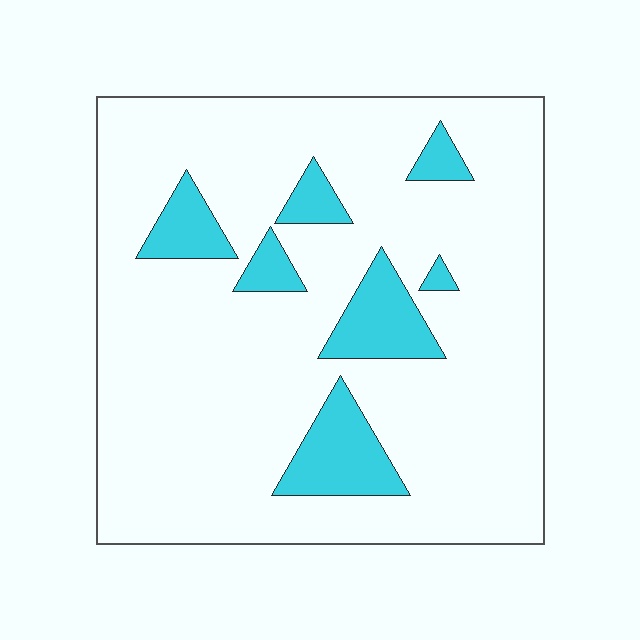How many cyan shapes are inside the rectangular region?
7.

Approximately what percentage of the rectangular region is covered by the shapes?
Approximately 15%.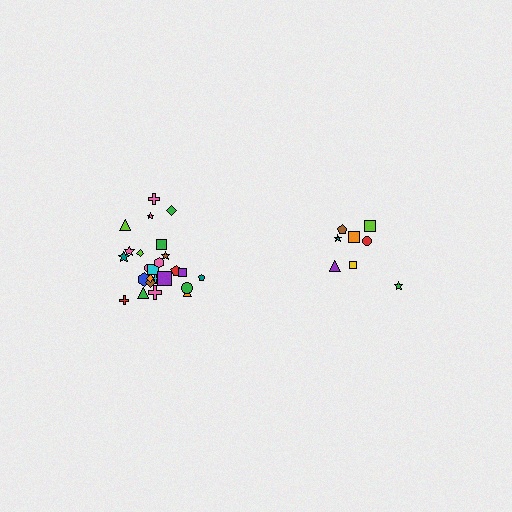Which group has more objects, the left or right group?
The left group.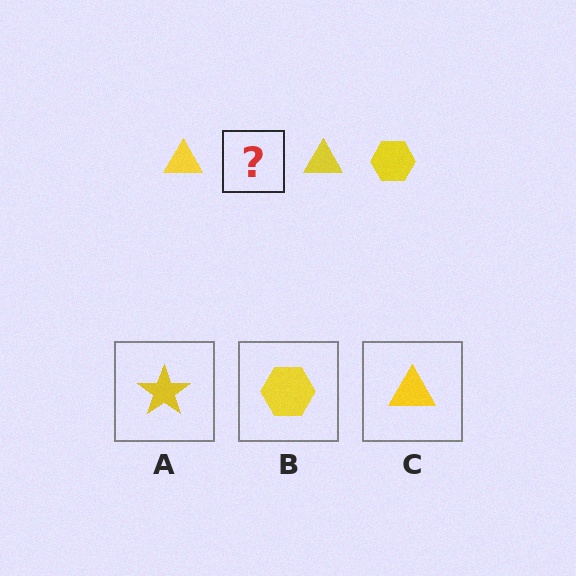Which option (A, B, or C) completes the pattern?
B.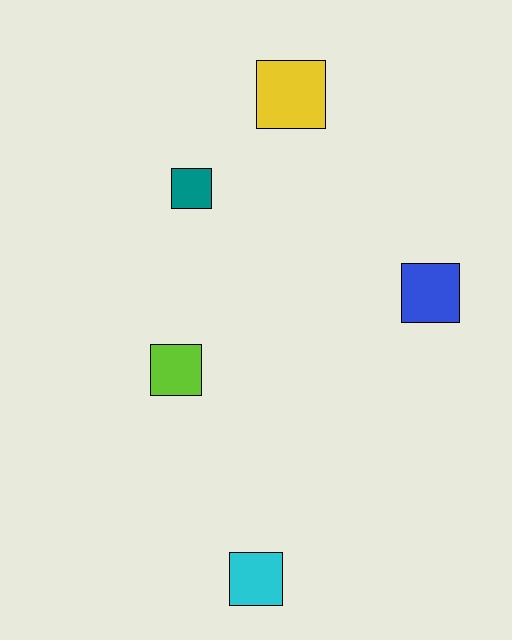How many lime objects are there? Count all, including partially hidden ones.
There is 1 lime object.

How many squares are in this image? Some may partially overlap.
There are 5 squares.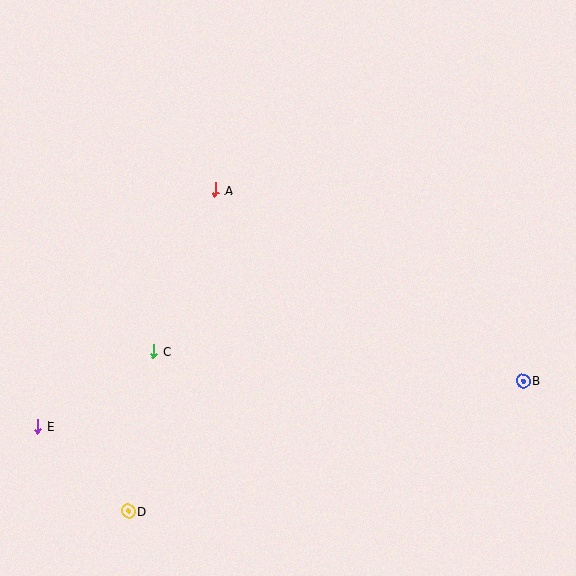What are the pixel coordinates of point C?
Point C is at (154, 351).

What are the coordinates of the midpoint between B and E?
The midpoint between B and E is at (280, 404).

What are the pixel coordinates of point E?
Point E is at (38, 426).